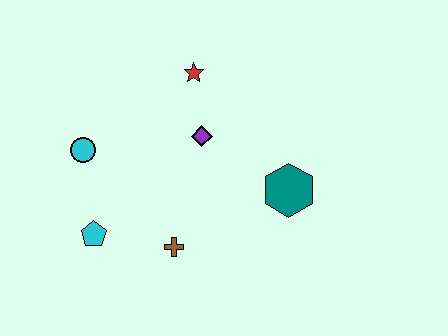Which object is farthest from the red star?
The cyan pentagon is farthest from the red star.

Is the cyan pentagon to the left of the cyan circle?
No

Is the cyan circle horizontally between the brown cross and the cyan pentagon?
No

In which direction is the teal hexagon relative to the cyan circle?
The teal hexagon is to the right of the cyan circle.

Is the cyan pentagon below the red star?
Yes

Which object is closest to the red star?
The purple diamond is closest to the red star.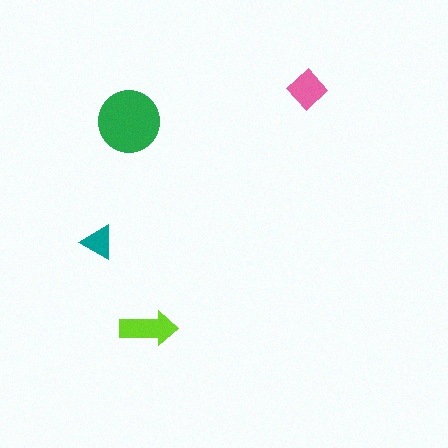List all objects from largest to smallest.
The green circle, the lime arrow, the pink diamond, the teal triangle.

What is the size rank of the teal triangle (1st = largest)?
4th.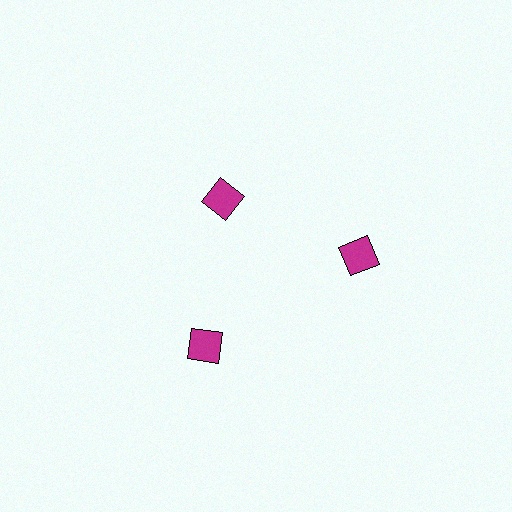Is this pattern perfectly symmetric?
No. The 3 magenta diamonds are arranged in a ring, but one element near the 11 o'clock position is pulled inward toward the center, breaking the 3-fold rotational symmetry.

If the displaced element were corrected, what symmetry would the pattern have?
It would have 3-fold rotational symmetry — the pattern would map onto itself every 120 degrees.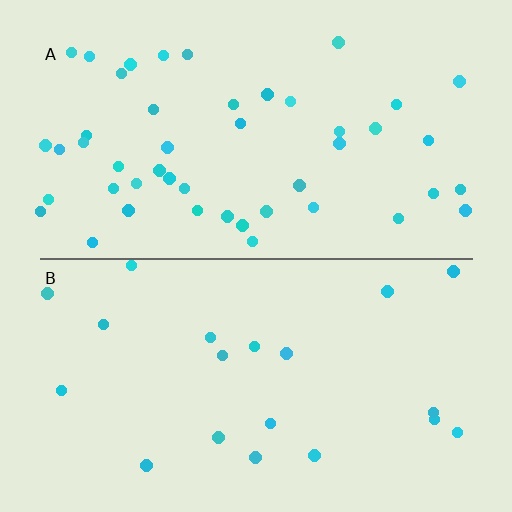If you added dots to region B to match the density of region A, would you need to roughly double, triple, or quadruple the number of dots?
Approximately double.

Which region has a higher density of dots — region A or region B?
A (the top).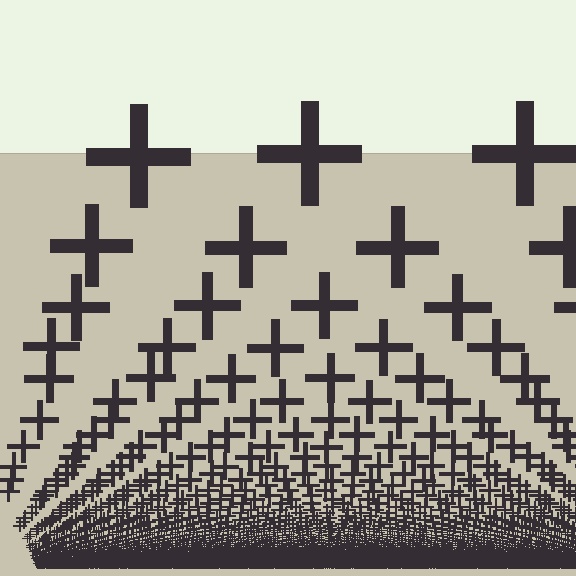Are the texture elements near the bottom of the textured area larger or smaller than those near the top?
Smaller. The gradient is inverted — elements near the bottom are smaller and denser.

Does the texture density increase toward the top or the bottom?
Density increases toward the bottom.